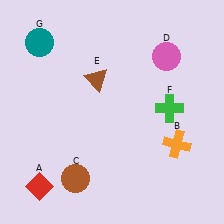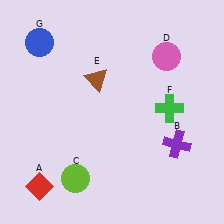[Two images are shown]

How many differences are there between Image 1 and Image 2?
There are 3 differences between the two images.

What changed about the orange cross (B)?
In Image 1, B is orange. In Image 2, it changed to purple.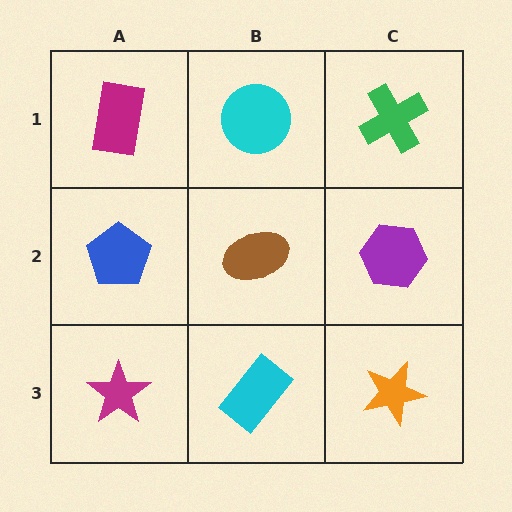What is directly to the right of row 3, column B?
An orange star.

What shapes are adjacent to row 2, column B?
A cyan circle (row 1, column B), a cyan rectangle (row 3, column B), a blue pentagon (row 2, column A), a purple hexagon (row 2, column C).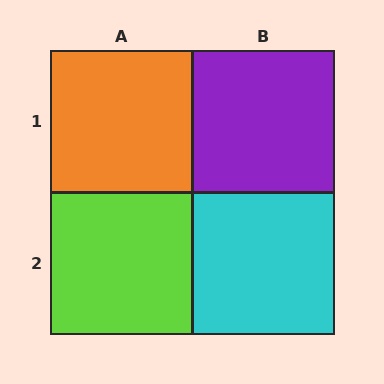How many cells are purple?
1 cell is purple.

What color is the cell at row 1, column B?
Purple.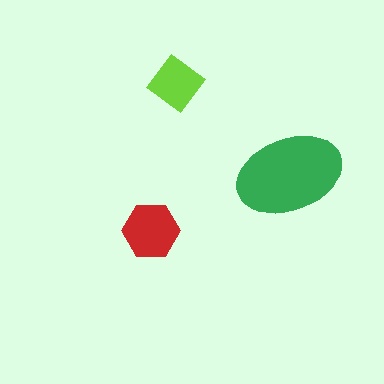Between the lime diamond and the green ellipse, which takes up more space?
The green ellipse.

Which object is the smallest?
The lime diamond.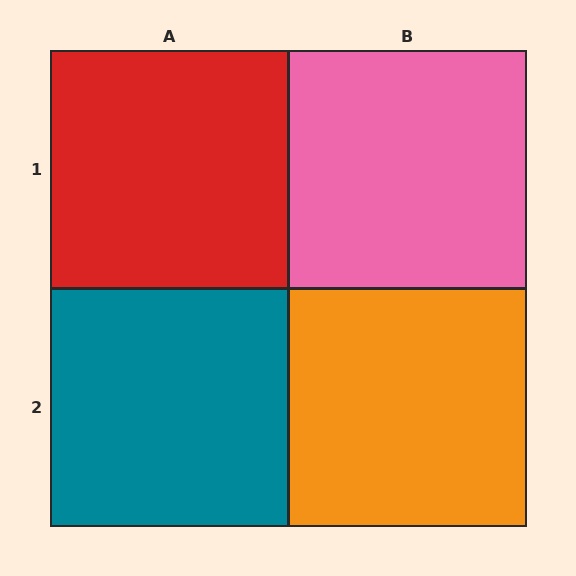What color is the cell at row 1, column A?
Red.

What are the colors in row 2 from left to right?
Teal, orange.